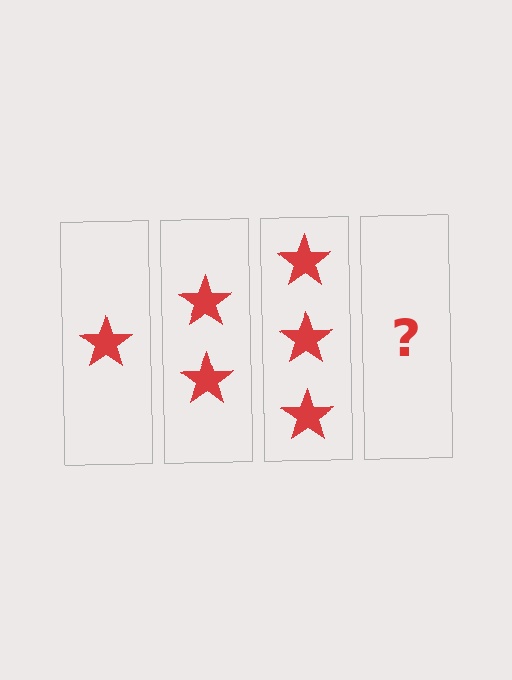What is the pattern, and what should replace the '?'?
The pattern is that each step adds one more star. The '?' should be 4 stars.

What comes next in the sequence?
The next element should be 4 stars.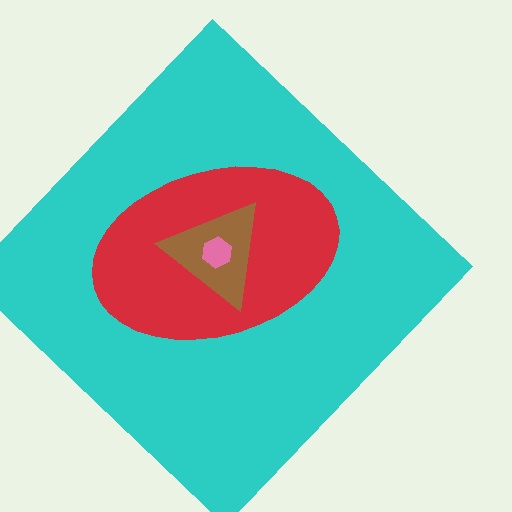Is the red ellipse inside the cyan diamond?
Yes.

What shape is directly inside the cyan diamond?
The red ellipse.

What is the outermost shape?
The cyan diamond.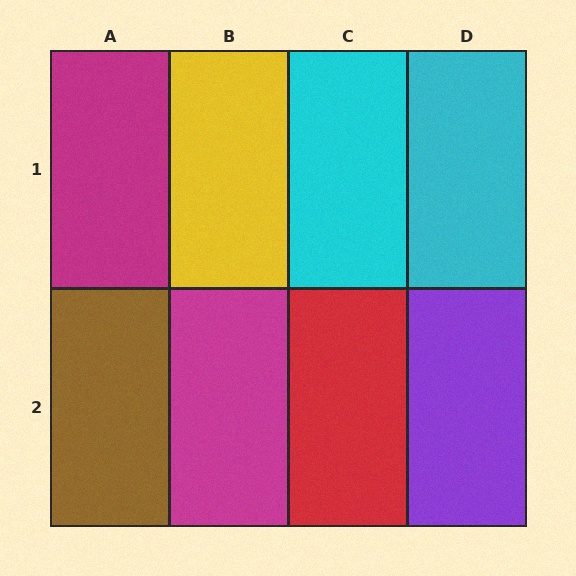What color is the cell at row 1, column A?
Magenta.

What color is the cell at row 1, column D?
Cyan.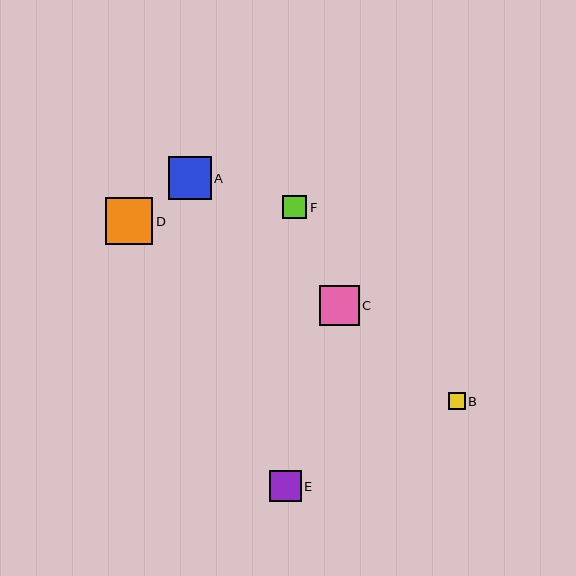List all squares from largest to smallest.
From largest to smallest: D, A, C, E, F, B.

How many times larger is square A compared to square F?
Square A is approximately 1.8 times the size of square F.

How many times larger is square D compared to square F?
Square D is approximately 2.0 times the size of square F.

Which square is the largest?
Square D is the largest with a size of approximately 47 pixels.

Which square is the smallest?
Square B is the smallest with a size of approximately 16 pixels.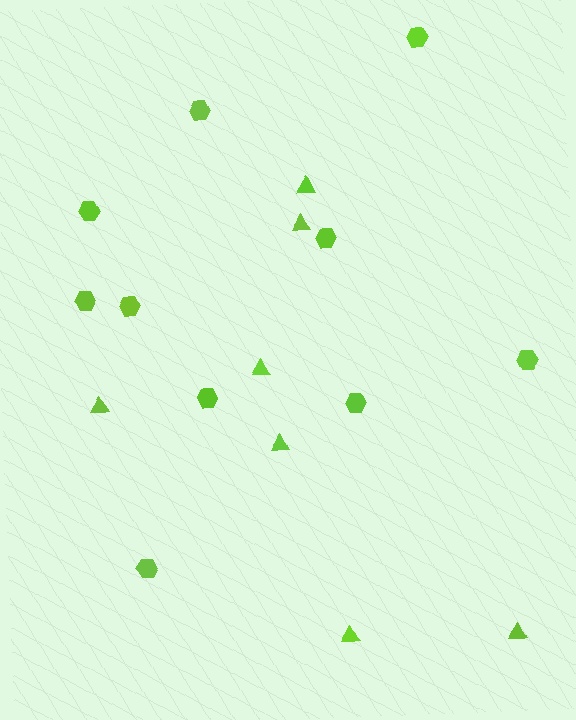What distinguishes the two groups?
There are 2 groups: one group of triangles (7) and one group of hexagons (10).